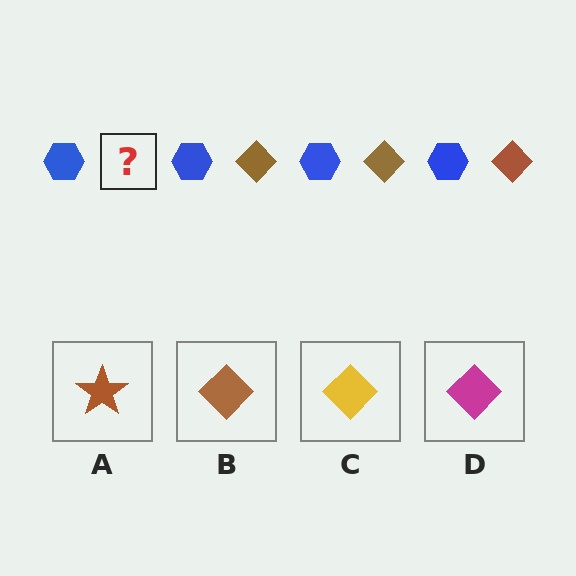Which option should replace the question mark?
Option B.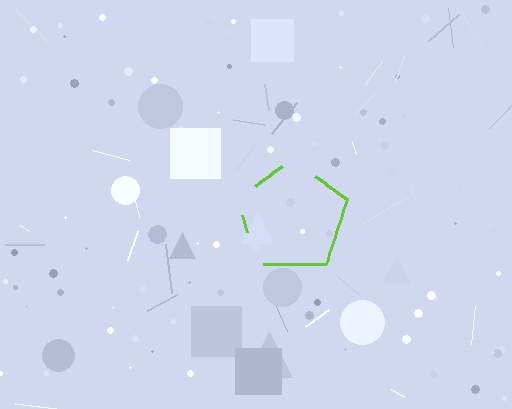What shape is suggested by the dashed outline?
The dashed outline suggests a pentagon.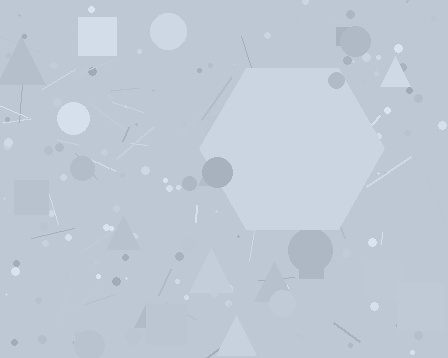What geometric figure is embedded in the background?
A hexagon is embedded in the background.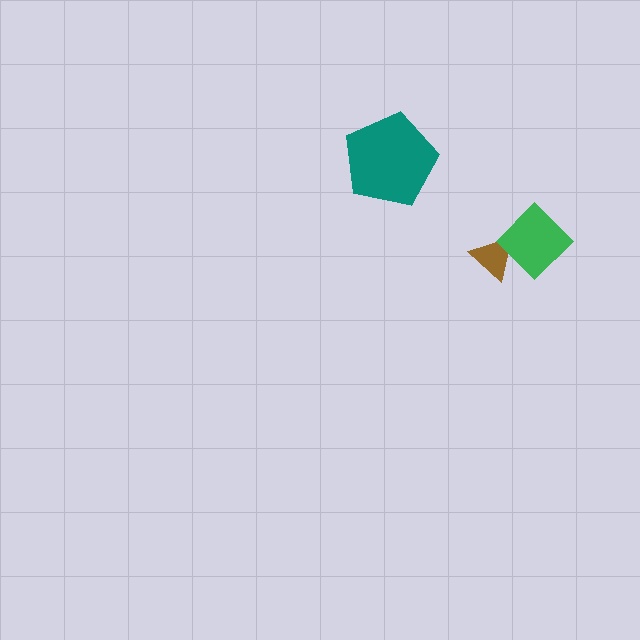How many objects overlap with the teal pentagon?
0 objects overlap with the teal pentagon.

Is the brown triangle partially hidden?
Yes, it is partially covered by another shape.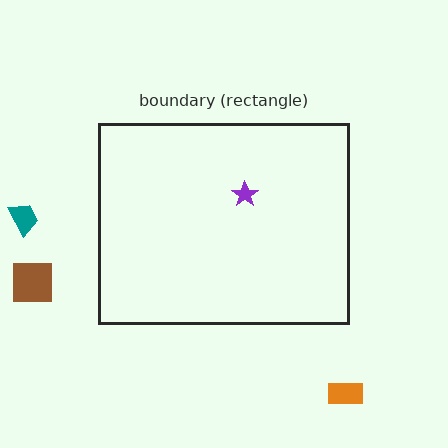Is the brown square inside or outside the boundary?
Outside.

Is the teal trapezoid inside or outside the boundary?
Outside.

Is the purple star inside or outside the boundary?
Inside.